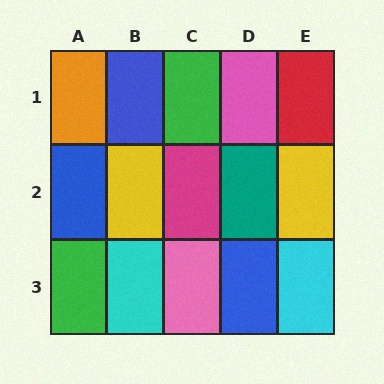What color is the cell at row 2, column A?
Blue.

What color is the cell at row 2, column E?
Yellow.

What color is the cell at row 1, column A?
Orange.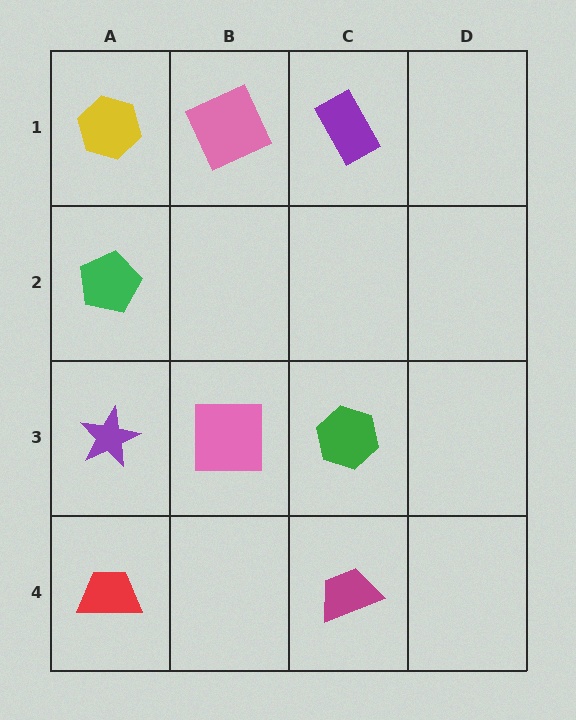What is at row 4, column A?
A red trapezoid.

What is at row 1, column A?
A yellow hexagon.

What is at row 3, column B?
A pink square.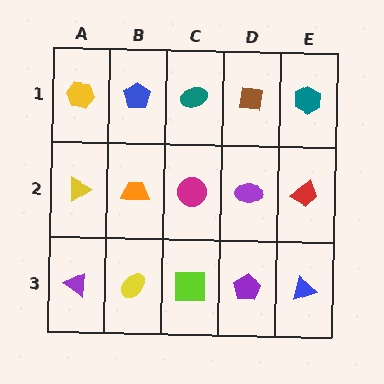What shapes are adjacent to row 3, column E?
A red trapezoid (row 2, column E), a purple pentagon (row 3, column D).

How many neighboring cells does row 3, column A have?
2.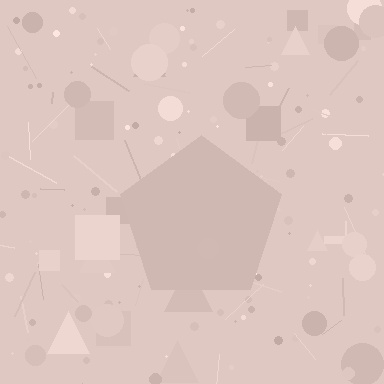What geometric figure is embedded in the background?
A pentagon is embedded in the background.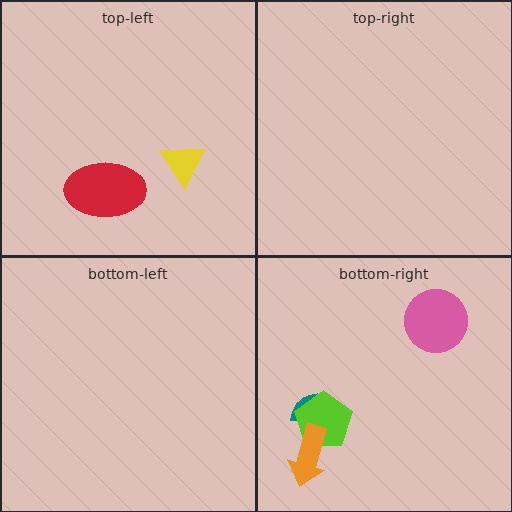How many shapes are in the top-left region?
2.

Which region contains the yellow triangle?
The top-left region.